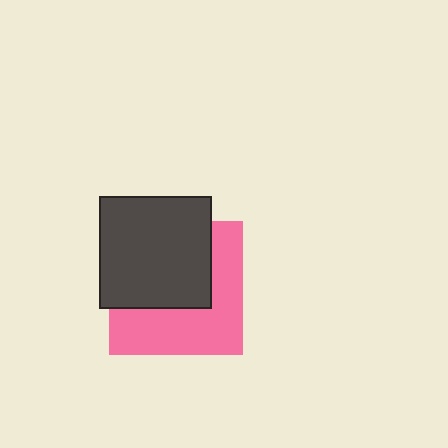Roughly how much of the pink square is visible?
About half of it is visible (roughly 50%).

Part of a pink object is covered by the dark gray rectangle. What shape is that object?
It is a square.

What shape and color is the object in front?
The object in front is a dark gray rectangle.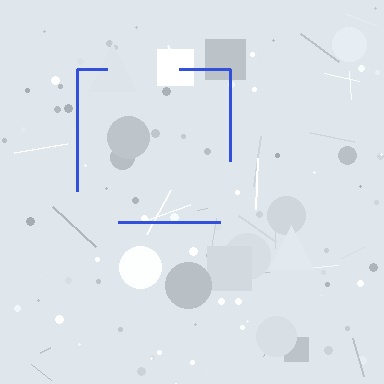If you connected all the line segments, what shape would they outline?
They would outline a square.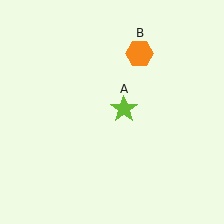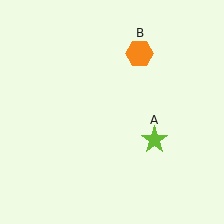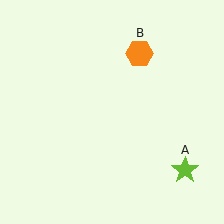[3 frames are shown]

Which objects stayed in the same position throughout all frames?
Orange hexagon (object B) remained stationary.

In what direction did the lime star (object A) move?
The lime star (object A) moved down and to the right.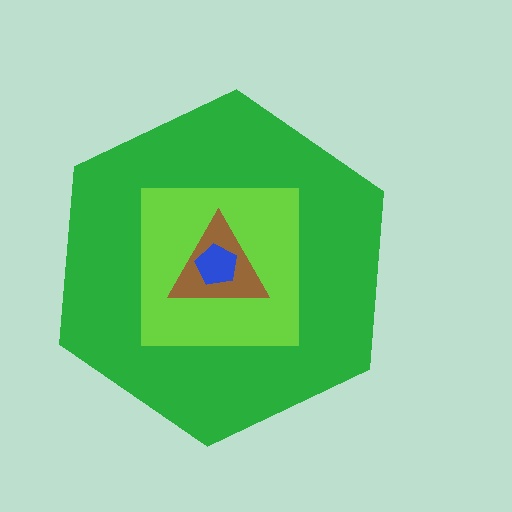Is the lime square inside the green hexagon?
Yes.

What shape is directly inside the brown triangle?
The blue pentagon.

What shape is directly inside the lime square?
The brown triangle.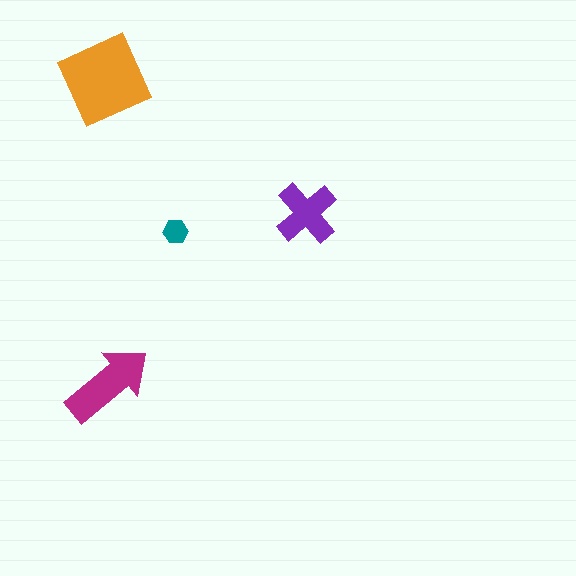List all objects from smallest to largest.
The teal hexagon, the purple cross, the magenta arrow, the orange diamond.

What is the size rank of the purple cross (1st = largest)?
3rd.